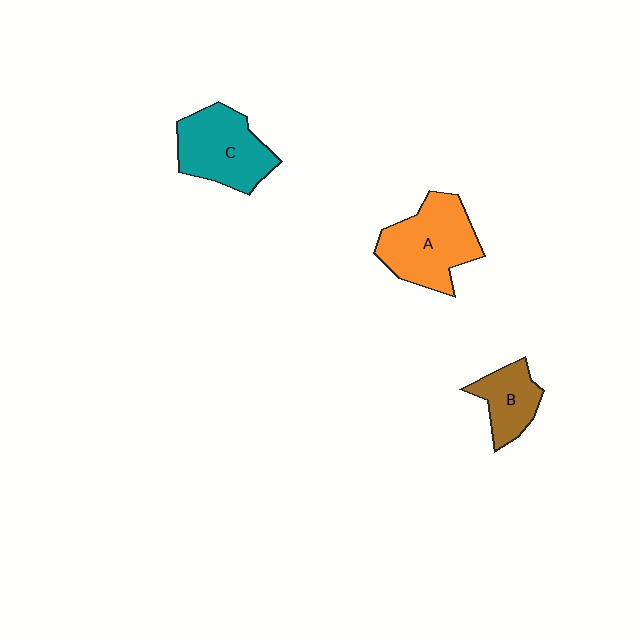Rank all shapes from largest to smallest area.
From largest to smallest: A (orange), C (teal), B (brown).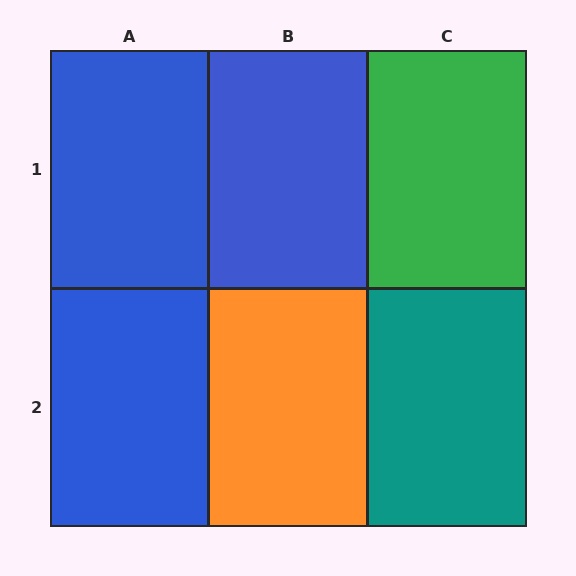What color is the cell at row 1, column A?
Blue.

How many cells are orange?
1 cell is orange.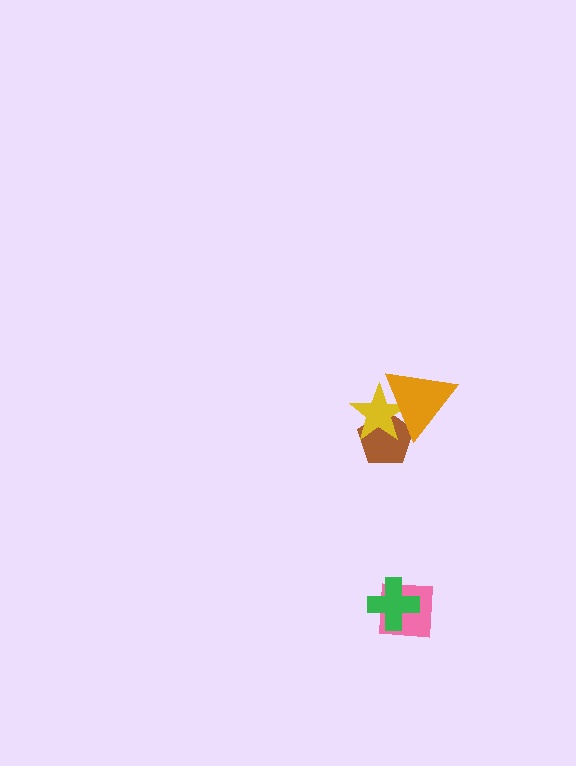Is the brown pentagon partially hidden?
Yes, it is partially covered by another shape.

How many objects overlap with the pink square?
1 object overlaps with the pink square.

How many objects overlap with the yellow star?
2 objects overlap with the yellow star.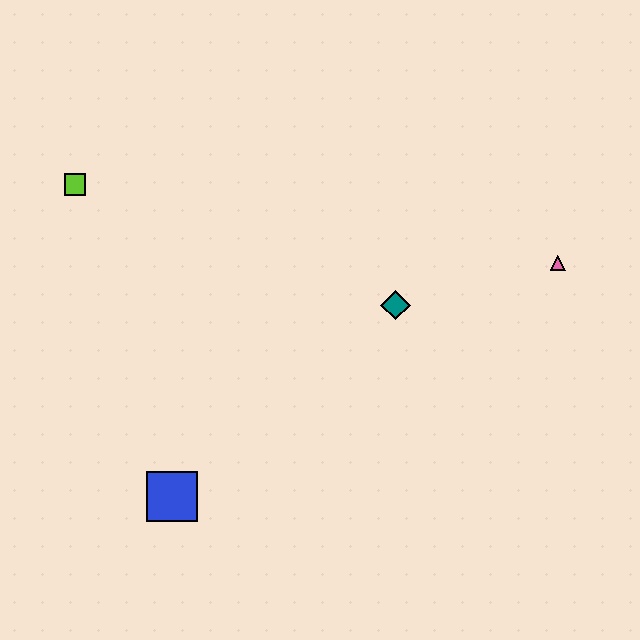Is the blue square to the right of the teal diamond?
No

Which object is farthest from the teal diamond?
The lime square is farthest from the teal diamond.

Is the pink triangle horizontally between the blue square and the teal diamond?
No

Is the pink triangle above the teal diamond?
Yes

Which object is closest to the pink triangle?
The teal diamond is closest to the pink triangle.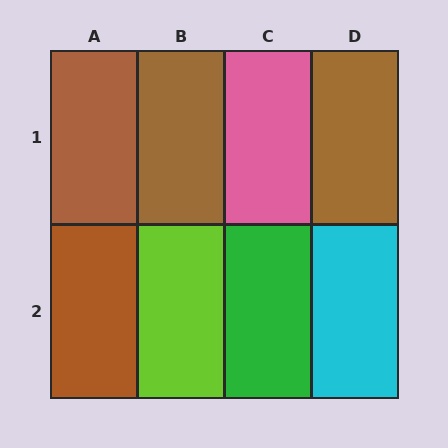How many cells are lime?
1 cell is lime.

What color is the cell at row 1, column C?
Pink.